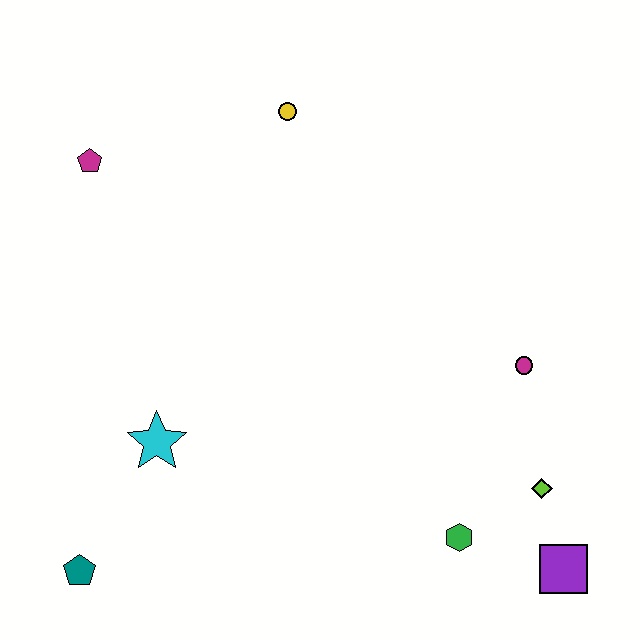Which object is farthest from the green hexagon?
The magenta pentagon is farthest from the green hexagon.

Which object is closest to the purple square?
The lime diamond is closest to the purple square.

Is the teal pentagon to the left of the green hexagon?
Yes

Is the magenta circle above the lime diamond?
Yes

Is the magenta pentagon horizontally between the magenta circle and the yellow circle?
No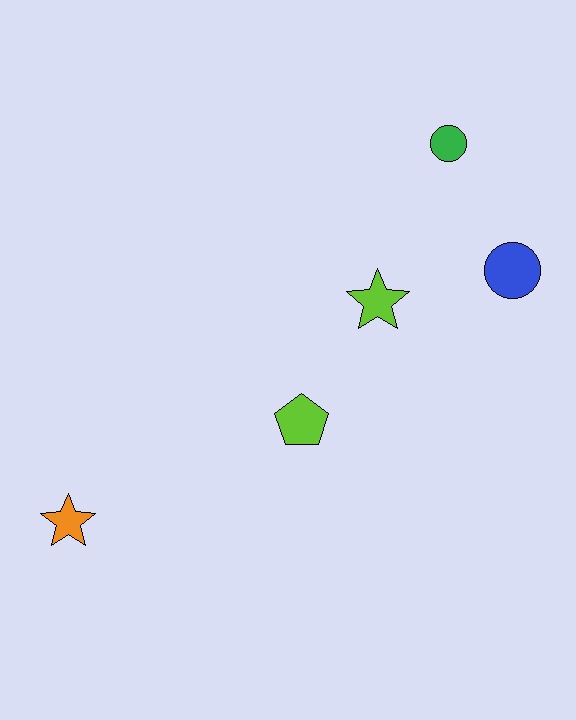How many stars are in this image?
There are 2 stars.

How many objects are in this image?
There are 5 objects.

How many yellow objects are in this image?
There are no yellow objects.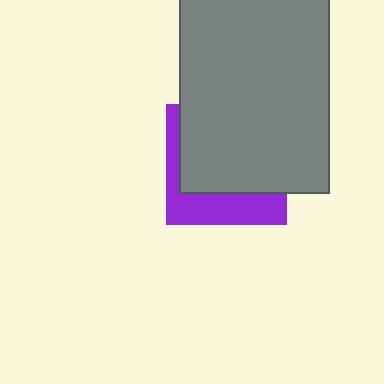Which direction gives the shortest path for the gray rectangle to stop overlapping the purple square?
Moving up gives the shortest separation.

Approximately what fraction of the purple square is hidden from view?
Roughly 65% of the purple square is hidden behind the gray rectangle.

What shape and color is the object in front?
The object in front is a gray rectangle.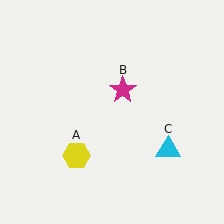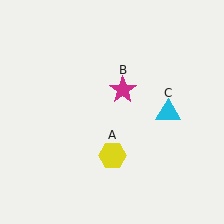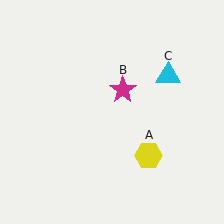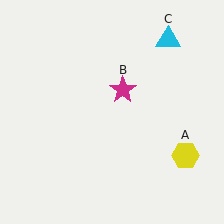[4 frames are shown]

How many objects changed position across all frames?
2 objects changed position: yellow hexagon (object A), cyan triangle (object C).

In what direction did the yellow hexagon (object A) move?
The yellow hexagon (object A) moved right.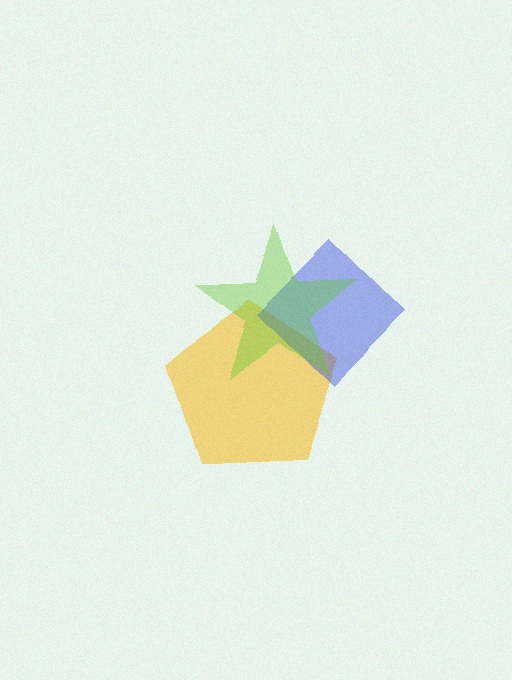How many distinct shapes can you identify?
There are 3 distinct shapes: a yellow pentagon, a blue diamond, a lime star.